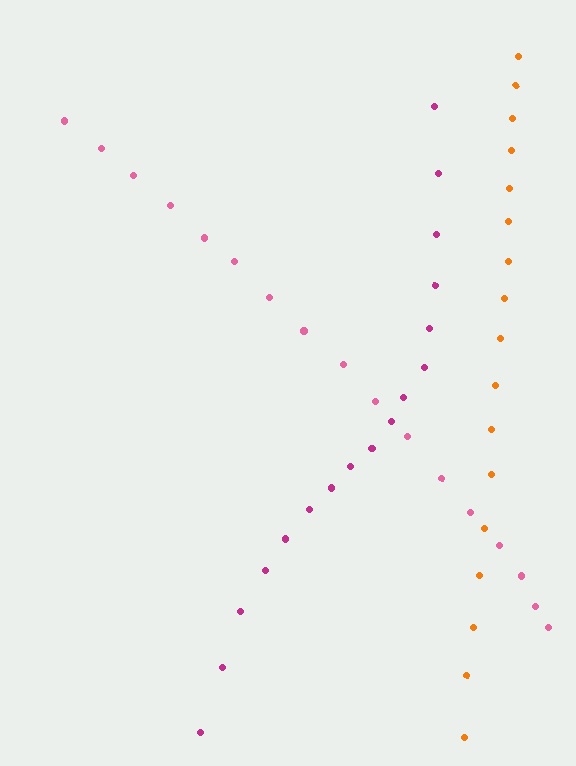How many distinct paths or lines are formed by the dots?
There are 3 distinct paths.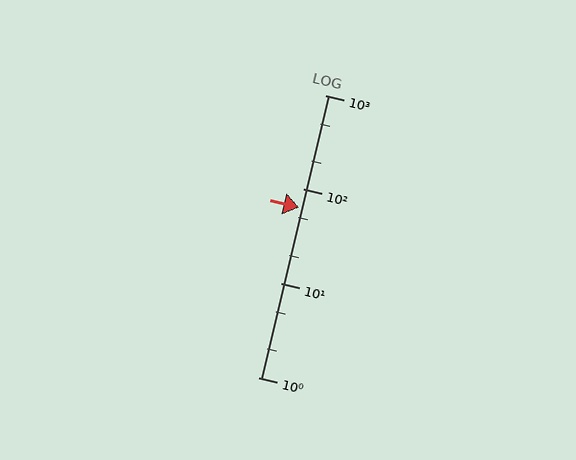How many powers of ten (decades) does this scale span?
The scale spans 3 decades, from 1 to 1000.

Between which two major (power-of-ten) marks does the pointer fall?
The pointer is between 10 and 100.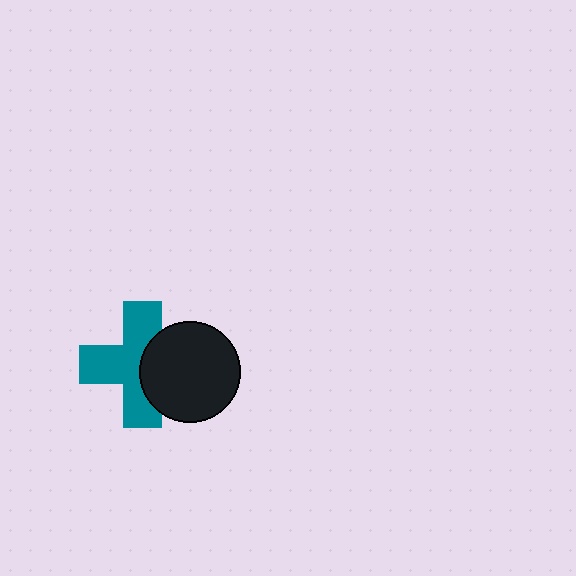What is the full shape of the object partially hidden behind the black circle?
The partially hidden object is a teal cross.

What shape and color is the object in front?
The object in front is a black circle.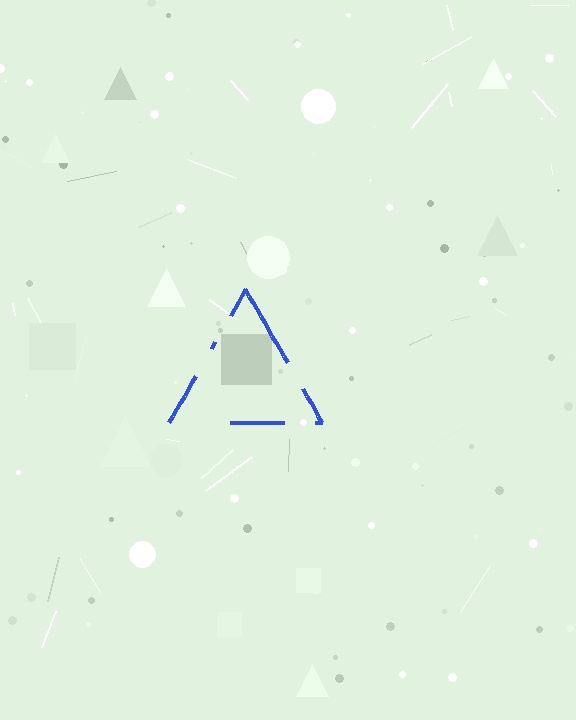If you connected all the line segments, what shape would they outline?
They would outline a triangle.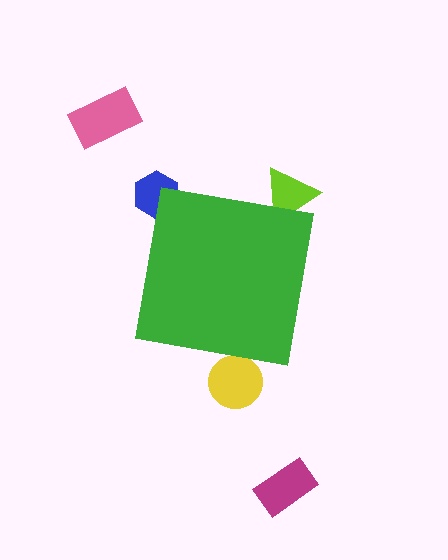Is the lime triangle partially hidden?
Yes, the lime triangle is partially hidden behind the green square.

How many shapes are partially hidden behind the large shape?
3 shapes are partially hidden.